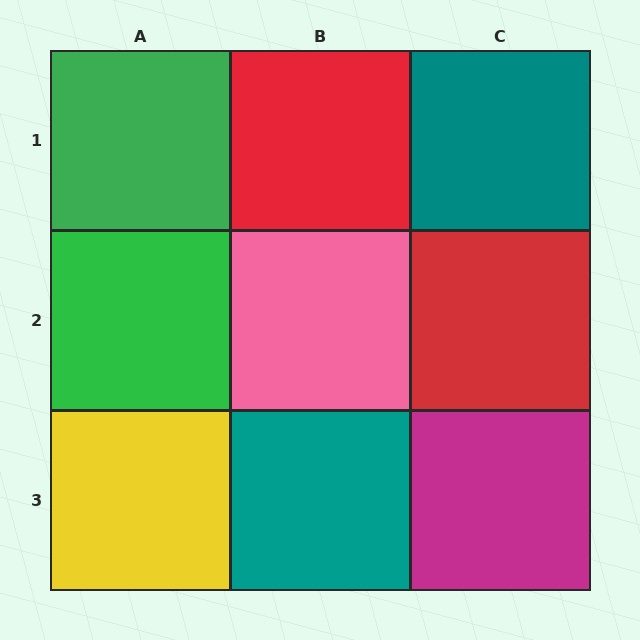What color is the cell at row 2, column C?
Red.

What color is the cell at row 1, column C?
Teal.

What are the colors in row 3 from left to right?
Yellow, teal, magenta.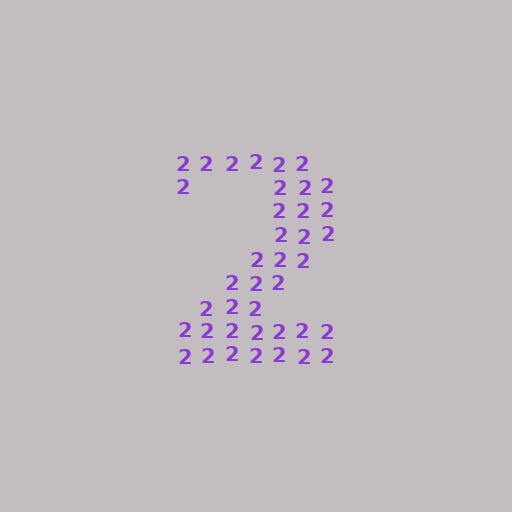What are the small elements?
The small elements are digit 2's.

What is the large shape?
The large shape is the digit 2.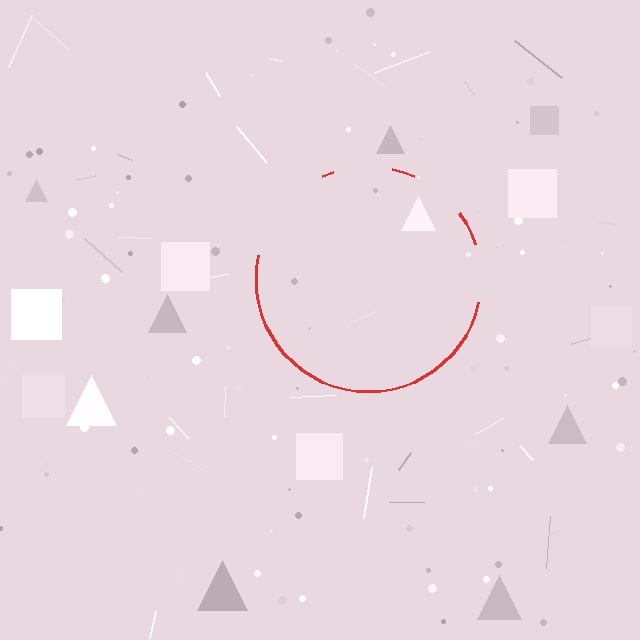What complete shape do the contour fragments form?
The contour fragments form a circle.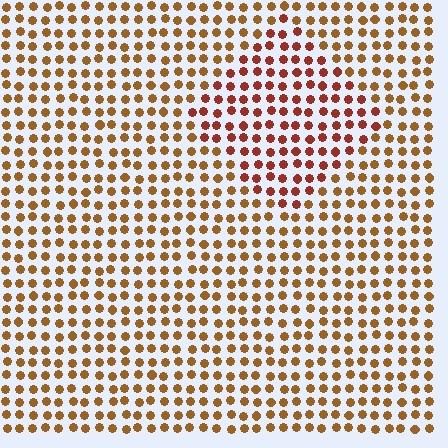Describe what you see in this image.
The image is filled with small brown elements in a uniform arrangement. A diamond-shaped region is visible where the elements are tinted to a slightly different hue, forming a subtle color boundary.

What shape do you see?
I see a diamond.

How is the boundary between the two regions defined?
The boundary is defined purely by a slight shift in hue (about 28 degrees). Spacing, size, and orientation are identical on both sides.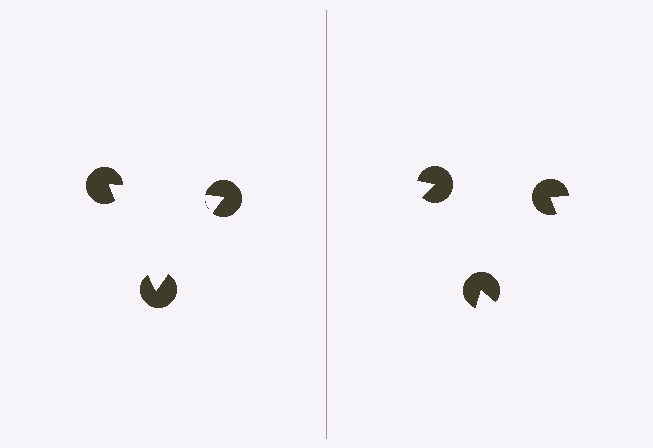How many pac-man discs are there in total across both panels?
6 — 3 on each side.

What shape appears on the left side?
An illusory triangle.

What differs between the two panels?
The pac-man discs are positioned identically on both sides; only the wedge orientations differ. On the left they align to a triangle; on the right they are misaligned.